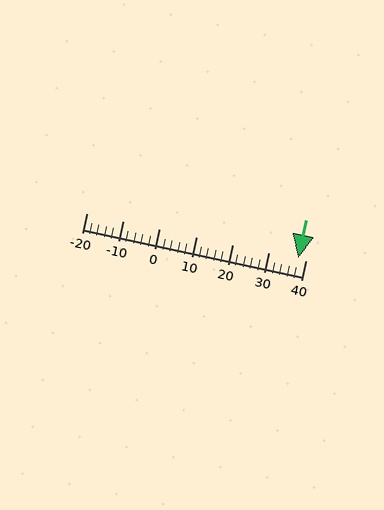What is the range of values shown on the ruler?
The ruler shows values from -20 to 40.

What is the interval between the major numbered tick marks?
The major tick marks are spaced 10 units apart.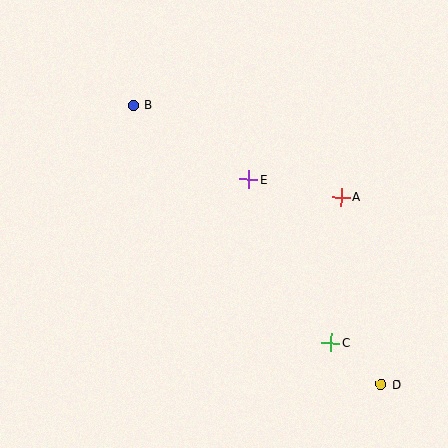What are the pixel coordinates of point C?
Point C is at (331, 343).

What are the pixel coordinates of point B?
Point B is at (133, 105).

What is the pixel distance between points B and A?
The distance between B and A is 227 pixels.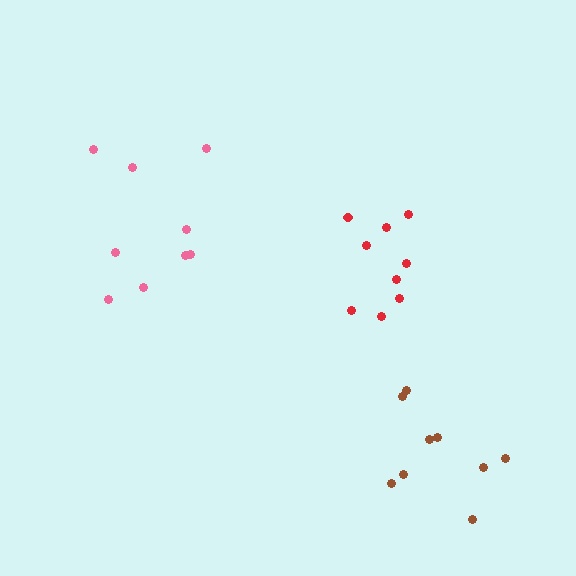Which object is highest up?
The pink cluster is topmost.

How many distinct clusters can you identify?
There are 3 distinct clusters.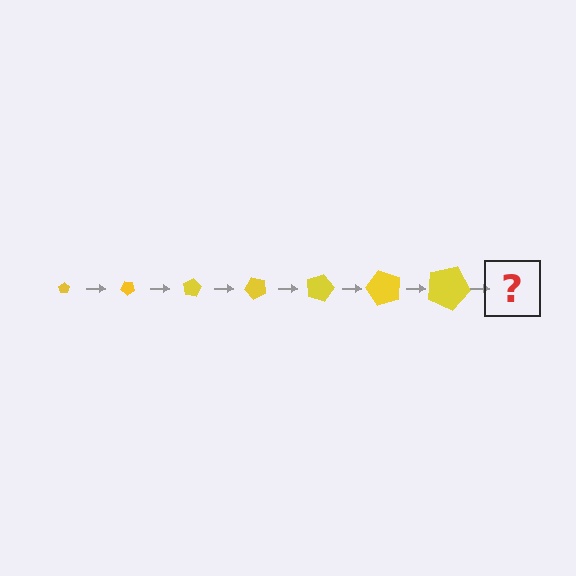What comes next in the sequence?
The next element should be a pentagon, larger than the previous one and rotated 280 degrees from the start.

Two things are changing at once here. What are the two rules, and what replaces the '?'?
The two rules are that the pentagon grows larger each step and it rotates 40 degrees each step. The '?' should be a pentagon, larger than the previous one and rotated 280 degrees from the start.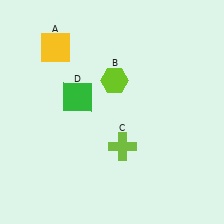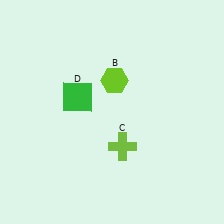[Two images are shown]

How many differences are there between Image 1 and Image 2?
There is 1 difference between the two images.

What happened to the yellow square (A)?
The yellow square (A) was removed in Image 2. It was in the top-left area of Image 1.